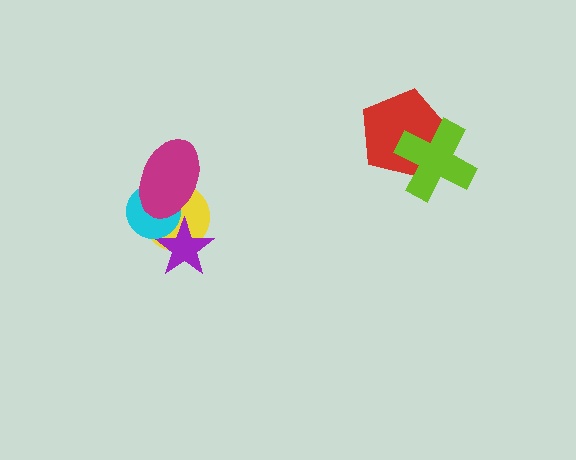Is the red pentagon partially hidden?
Yes, it is partially covered by another shape.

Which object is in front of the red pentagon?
The lime cross is in front of the red pentagon.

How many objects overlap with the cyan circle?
3 objects overlap with the cyan circle.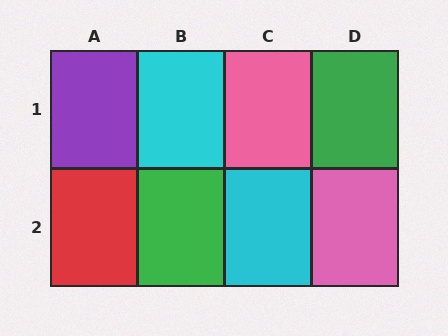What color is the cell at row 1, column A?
Purple.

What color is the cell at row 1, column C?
Pink.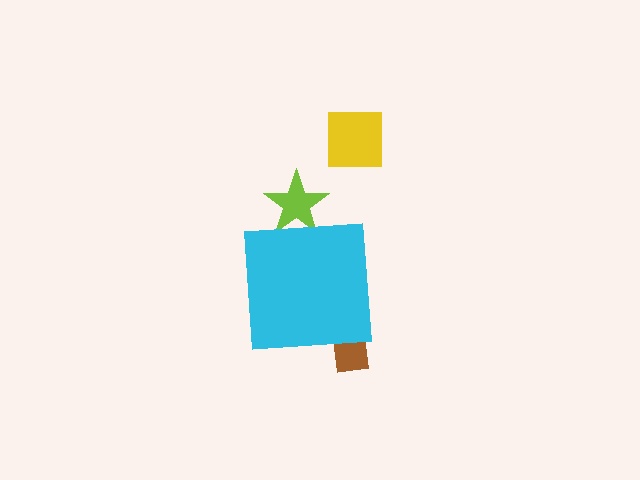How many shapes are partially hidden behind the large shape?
2 shapes are partially hidden.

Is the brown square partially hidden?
Yes, the brown square is partially hidden behind the cyan square.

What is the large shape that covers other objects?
A cyan square.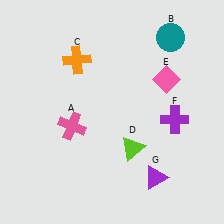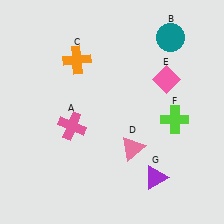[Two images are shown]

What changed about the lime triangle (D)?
In Image 1, D is lime. In Image 2, it changed to pink.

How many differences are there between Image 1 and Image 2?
There are 2 differences between the two images.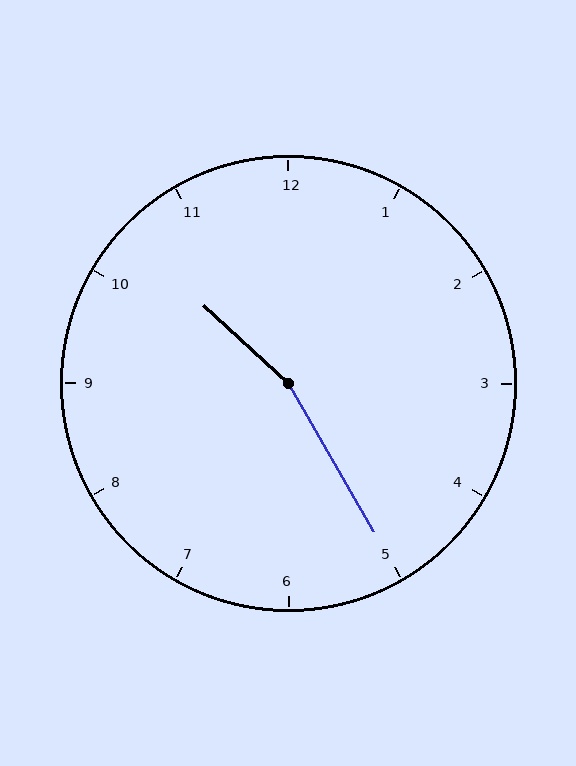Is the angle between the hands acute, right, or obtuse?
It is obtuse.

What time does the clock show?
10:25.